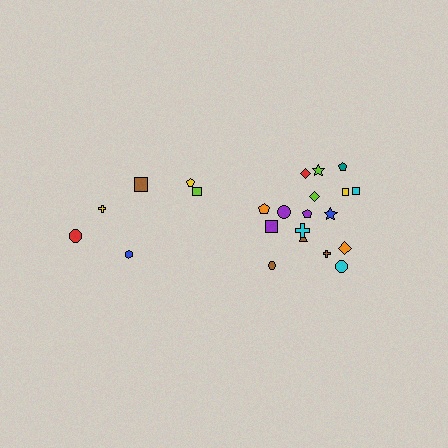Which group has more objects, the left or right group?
The right group.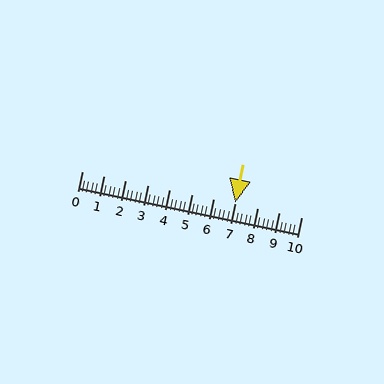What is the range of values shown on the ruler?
The ruler shows values from 0 to 10.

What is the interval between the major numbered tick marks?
The major tick marks are spaced 1 units apart.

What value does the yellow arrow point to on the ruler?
The yellow arrow points to approximately 7.0.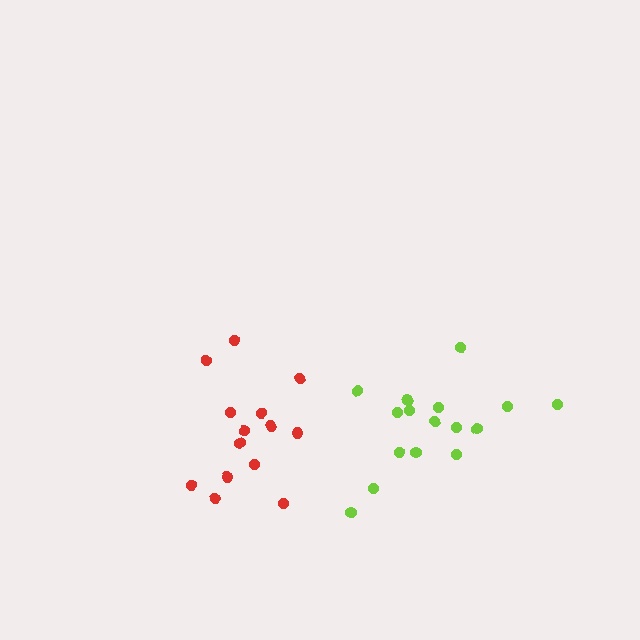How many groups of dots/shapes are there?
There are 2 groups.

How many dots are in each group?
Group 1: 16 dots, Group 2: 14 dots (30 total).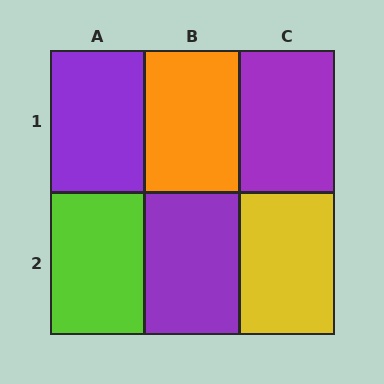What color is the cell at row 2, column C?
Yellow.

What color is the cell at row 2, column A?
Lime.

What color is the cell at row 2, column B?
Purple.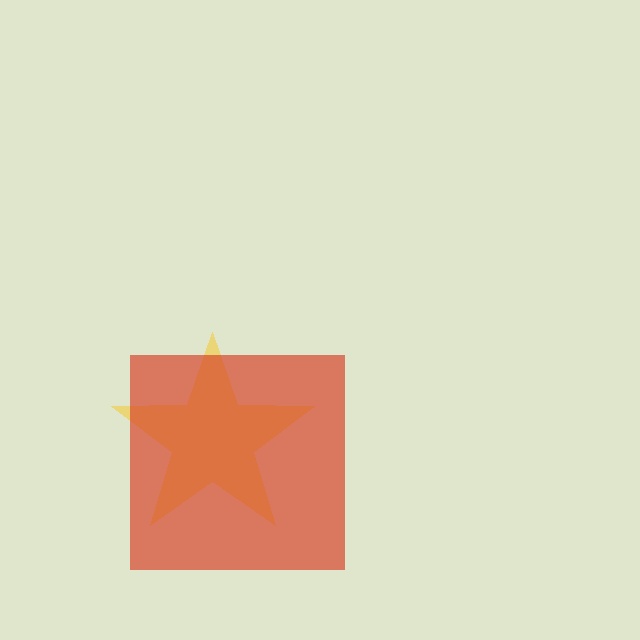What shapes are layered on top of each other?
The layered shapes are: a yellow star, a red square.